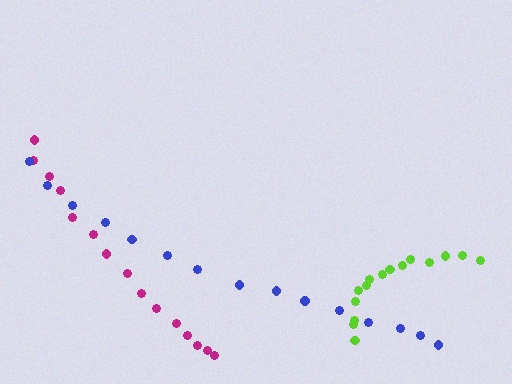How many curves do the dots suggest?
There are 3 distinct paths.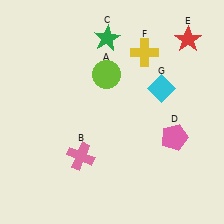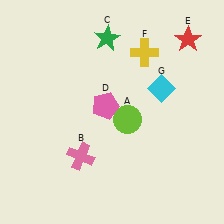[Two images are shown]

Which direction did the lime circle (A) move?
The lime circle (A) moved down.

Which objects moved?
The objects that moved are: the lime circle (A), the pink pentagon (D).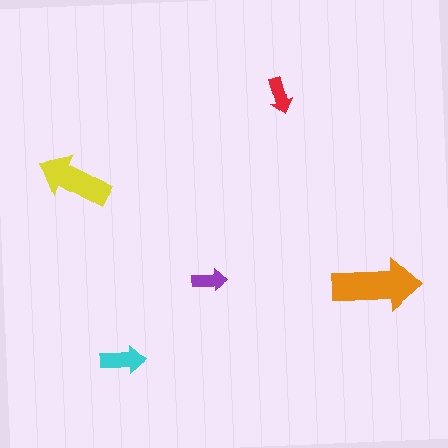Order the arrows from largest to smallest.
the orange one, the yellow one, the cyan one, the red one, the purple one.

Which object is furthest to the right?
The orange arrow is rightmost.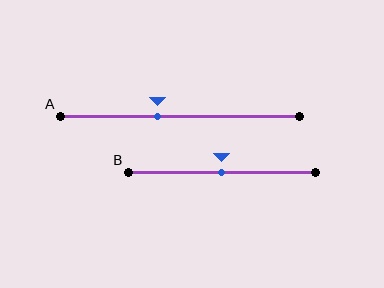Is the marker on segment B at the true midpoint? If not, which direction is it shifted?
Yes, the marker on segment B is at the true midpoint.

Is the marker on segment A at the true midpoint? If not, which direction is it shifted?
No, the marker on segment A is shifted to the left by about 9% of the segment length.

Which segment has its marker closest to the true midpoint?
Segment B has its marker closest to the true midpoint.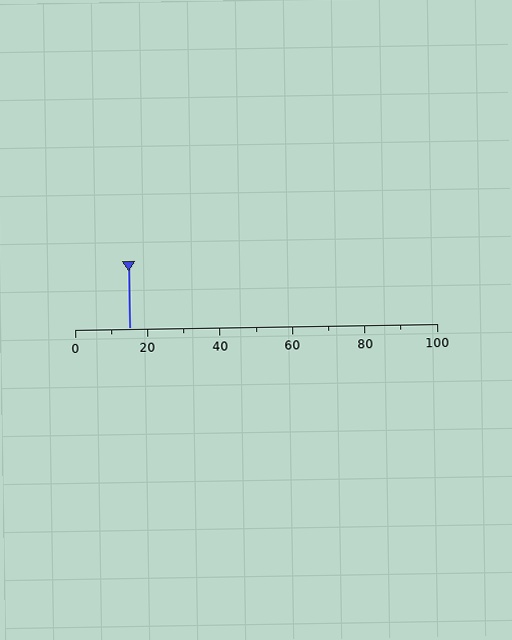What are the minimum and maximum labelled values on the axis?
The axis runs from 0 to 100.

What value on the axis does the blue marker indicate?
The marker indicates approximately 15.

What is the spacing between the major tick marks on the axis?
The major ticks are spaced 20 apart.